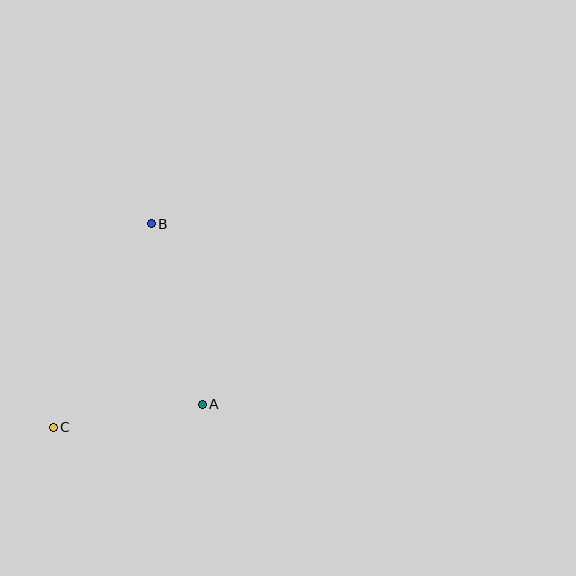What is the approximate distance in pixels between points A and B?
The distance between A and B is approximately 188 pixels.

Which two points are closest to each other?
Points A and C are closest to each other.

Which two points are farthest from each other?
Points B and C are farthest from each other.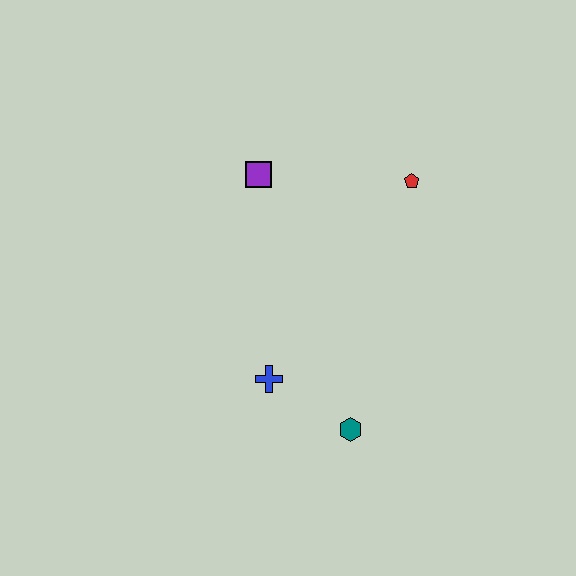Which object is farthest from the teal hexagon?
The purple square is farthest from the teal hexagon.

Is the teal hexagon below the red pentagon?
Yes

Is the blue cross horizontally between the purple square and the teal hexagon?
Yes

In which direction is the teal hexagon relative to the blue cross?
The teal hexagon is to the right of the blue cross.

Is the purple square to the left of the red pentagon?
Yes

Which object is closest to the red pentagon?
The purple square is closest to the red pentagon.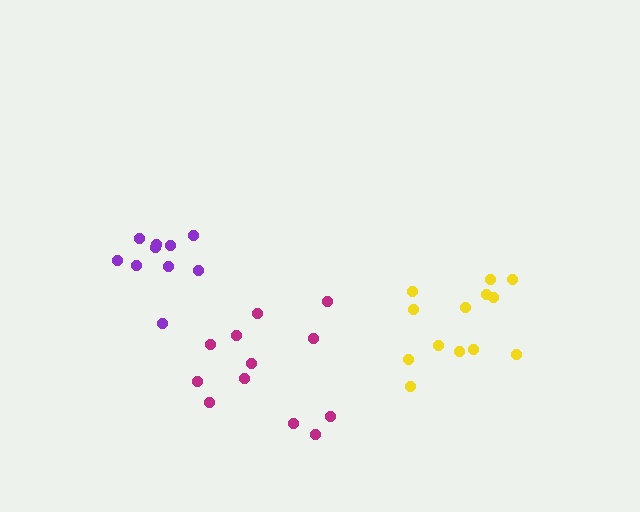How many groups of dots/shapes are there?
There are 3 groups.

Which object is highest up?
The purple cluster is topmost.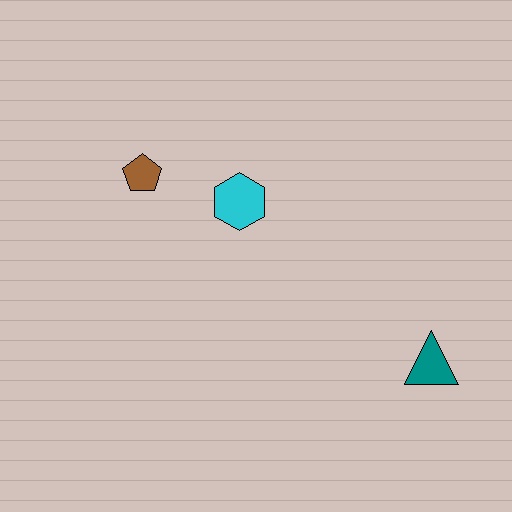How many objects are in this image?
There are 3 objects.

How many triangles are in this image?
There is 1 triangle.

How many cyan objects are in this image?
There is 1 cyan object.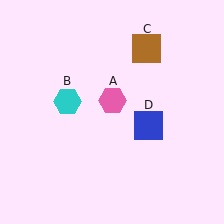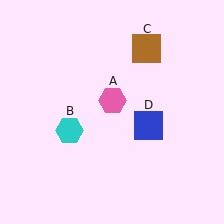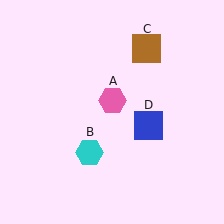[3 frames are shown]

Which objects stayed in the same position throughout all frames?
Pink hexagon (object A) and brown square (object C) and blue square (object D) remained stationary.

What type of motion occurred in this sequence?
The cyan hexagon (object B) rotated counterclockwise around the center of the scene.